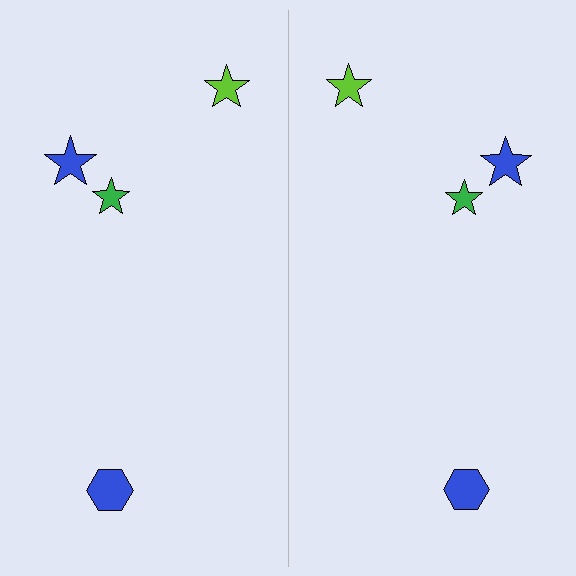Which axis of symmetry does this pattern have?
The pattern has a vertical axis of symmetry running through the center of the image.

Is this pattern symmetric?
Yes, this pattern has bilateral (reflection) symmetry.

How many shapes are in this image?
There are 8 shapes in this image.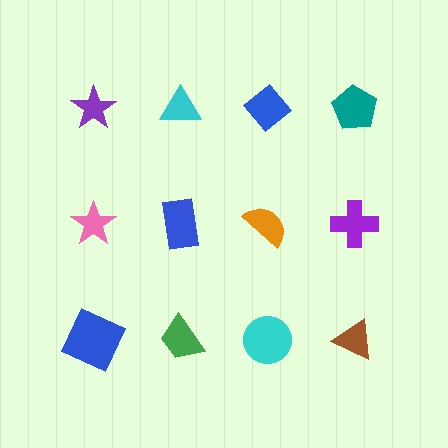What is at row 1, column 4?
A teal pentagon.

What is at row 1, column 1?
A purple star.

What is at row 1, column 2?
A cyan triangle.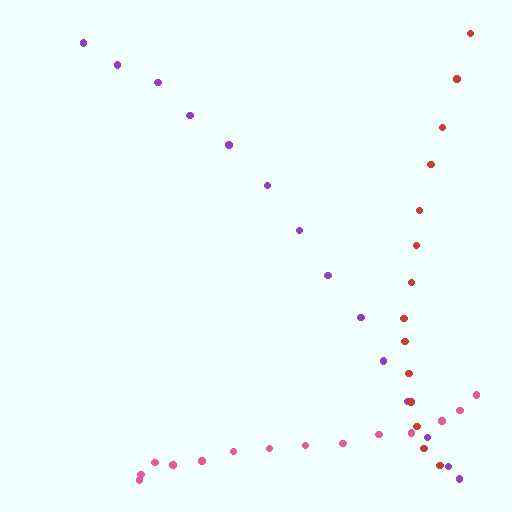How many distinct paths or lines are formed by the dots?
There are 3 distinct paths.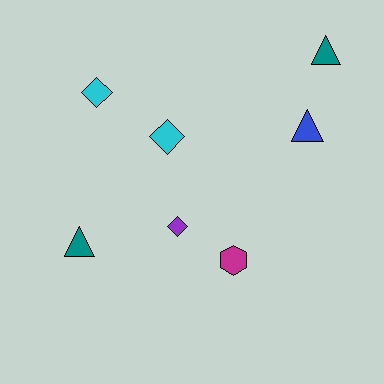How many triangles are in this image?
There are 3 triangles.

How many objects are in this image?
There are 7 objects.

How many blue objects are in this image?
There is 1 blue object.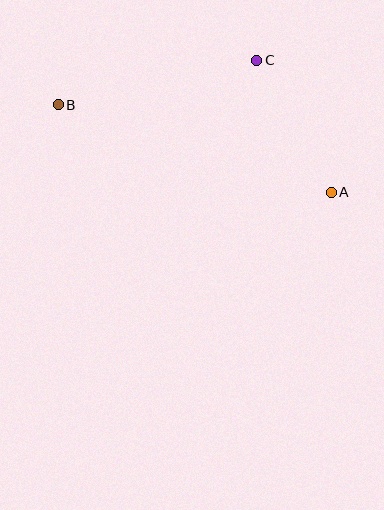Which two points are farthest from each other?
Points A and B are farthest from each other.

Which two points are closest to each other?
Points A and C are closest to each other.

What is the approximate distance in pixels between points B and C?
The distance between B and C is approximately 203 pixels.